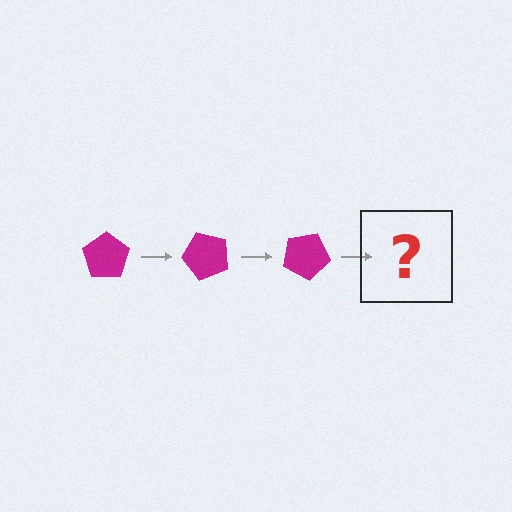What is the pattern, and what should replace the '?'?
The pattern is that the pentagon rotates 50 degrees each step. The '?' should be a magenta pentagon rotated 150 degrees.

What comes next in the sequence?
The next element should be a magenta pentagon rotated 150 degrees.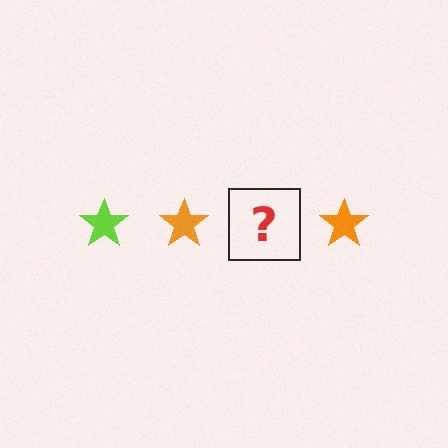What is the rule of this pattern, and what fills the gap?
The rule is that the pattern cycles through lime, orange stars. The gap should be filled with a lime star.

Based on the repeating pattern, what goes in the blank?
The blank should be a lime star.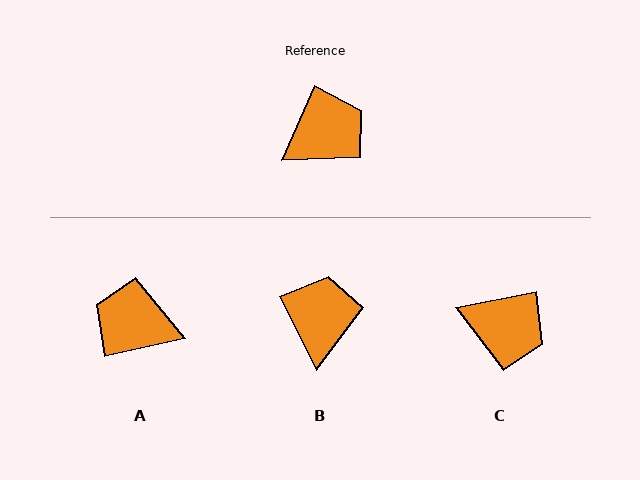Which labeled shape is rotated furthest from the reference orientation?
A, about 127 degrees away.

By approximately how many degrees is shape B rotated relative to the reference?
Approximately 51 degrees counter-clockwise.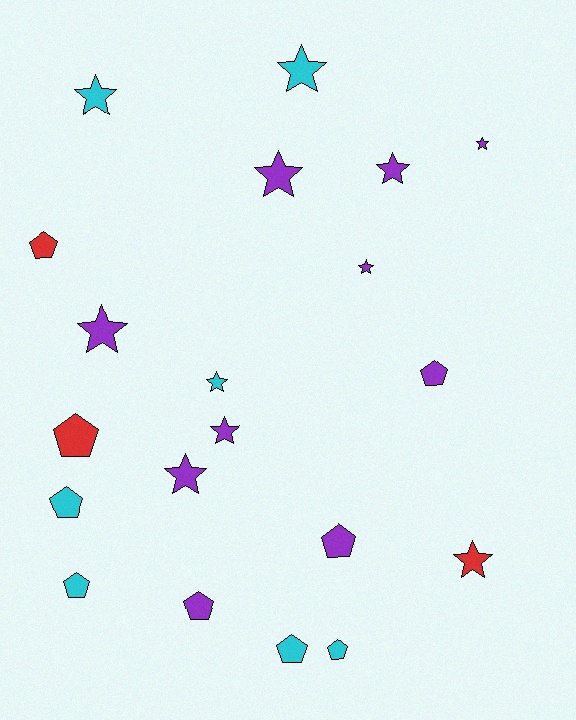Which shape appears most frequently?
Star, with 11 objects.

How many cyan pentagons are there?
There are 4 cyan pentagons.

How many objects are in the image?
There are 20 objects.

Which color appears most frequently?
Purple, with 10 objects.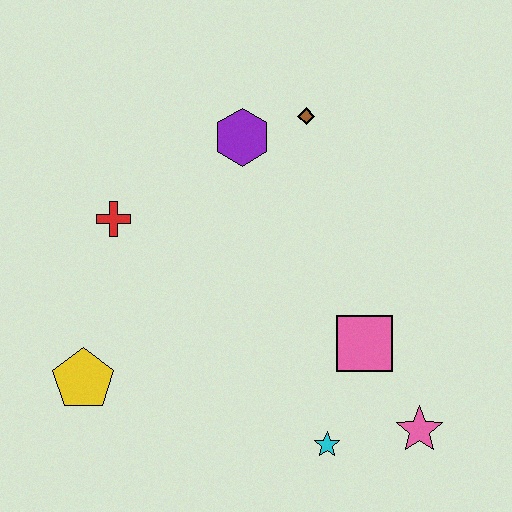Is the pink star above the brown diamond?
No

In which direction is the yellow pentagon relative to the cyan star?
The yellow pentagon is to the left of the cyan star.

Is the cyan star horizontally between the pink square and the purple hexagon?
Yes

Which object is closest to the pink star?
The cyan star is closest to the pink star.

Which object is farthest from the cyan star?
The brown diamond is farthest from the cyan star.